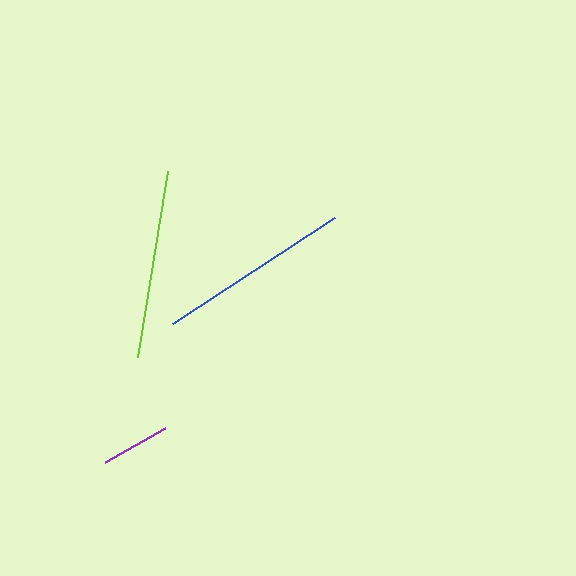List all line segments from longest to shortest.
From longest to shortest: blue, lime, purple.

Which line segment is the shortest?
The purple line is the shortest at approximately 69 pixels.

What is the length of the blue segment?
The blue segment is approximately 194 pixels long.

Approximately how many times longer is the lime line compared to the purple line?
The lime line is approximately 2.7 times the length of the purple line.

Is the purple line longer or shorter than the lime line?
The lime line is longer than the purple line.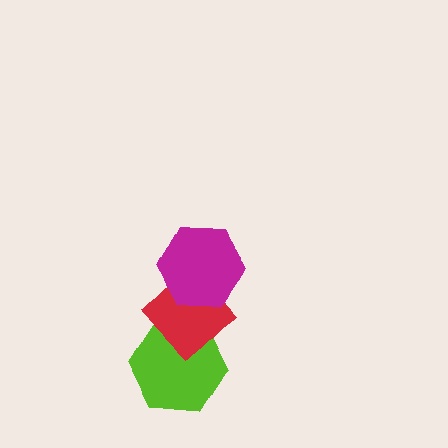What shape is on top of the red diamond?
The magenta hexagon is on top of the red diamond.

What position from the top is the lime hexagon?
The lime hexagon is 3rd from the top.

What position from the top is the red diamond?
The red diamond is 2nd from the top.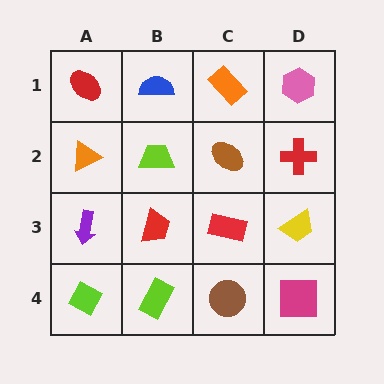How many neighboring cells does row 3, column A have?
3.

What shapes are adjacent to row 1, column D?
A red cross (row 2, column D), an orange rectangle (row 1, column C).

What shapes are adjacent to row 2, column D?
A pink hexagon (row 1, column D), a yellow trapezoid (row 3, column D), a brown ellipse (row 2, column C).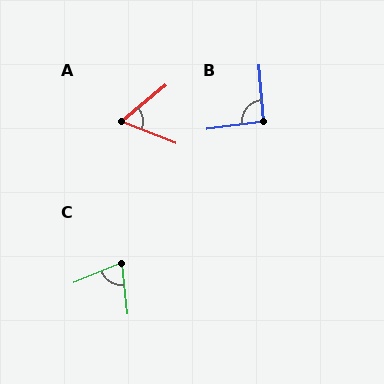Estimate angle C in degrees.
Approximately 73 degrees.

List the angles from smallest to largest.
A (61°), C (73°), B (93°).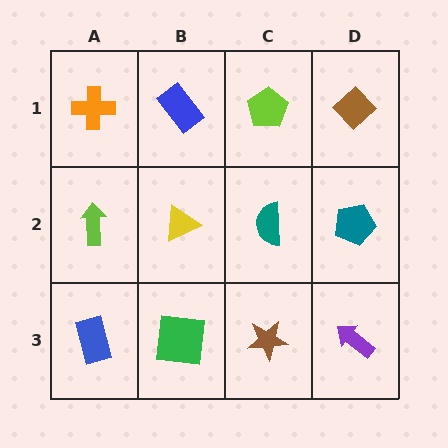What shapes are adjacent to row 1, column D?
A teal pentagon (row 2, column D), a lime pentagon (row 1, column C).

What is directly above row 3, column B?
A yellow triangle.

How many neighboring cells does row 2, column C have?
4.